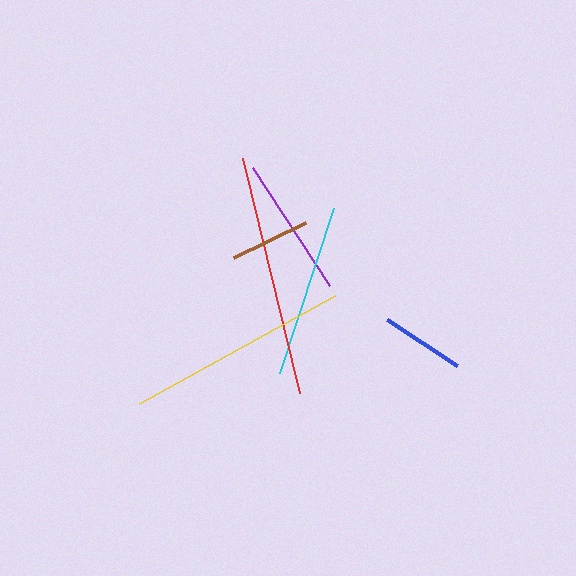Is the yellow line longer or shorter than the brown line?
The yellow line is longer than the brown line.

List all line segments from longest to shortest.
From longest to shortest: red, yellow, cyan, purple, blue, brown.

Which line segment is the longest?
The red line is the longest at approximately 242 pixels.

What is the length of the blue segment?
The blue segment is approximately 83 pixels long.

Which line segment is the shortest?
The brown line is the shortest at approximately 80 pixels.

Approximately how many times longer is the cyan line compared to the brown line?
The cyan line is approximately 2.2 times the length of the brown line.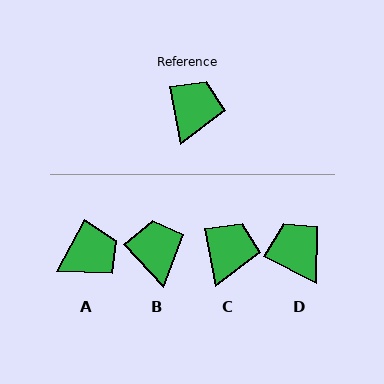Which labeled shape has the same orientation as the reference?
C.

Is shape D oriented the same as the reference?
No, it is off by about 52 degrees.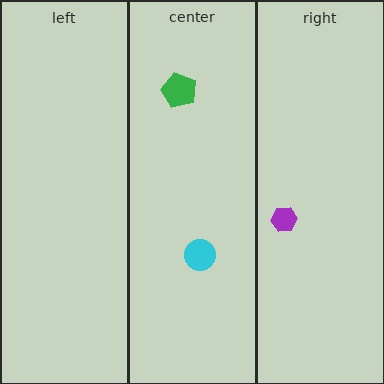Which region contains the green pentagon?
The center region.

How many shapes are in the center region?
2.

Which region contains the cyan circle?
The center region.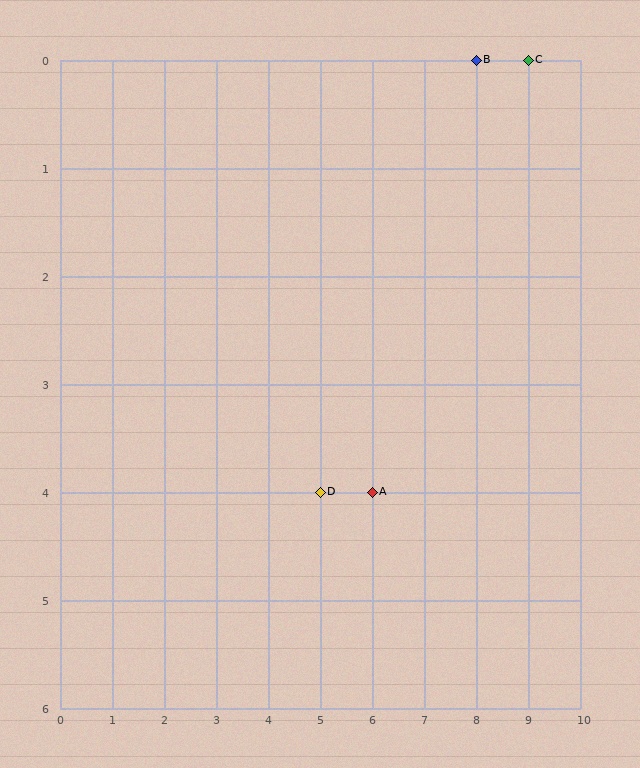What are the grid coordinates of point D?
Point D is at grid coordinates (5, 4).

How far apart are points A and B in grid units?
Points A and B are 2 columns and 4 rows apart (about 4.5 grid units diagonally).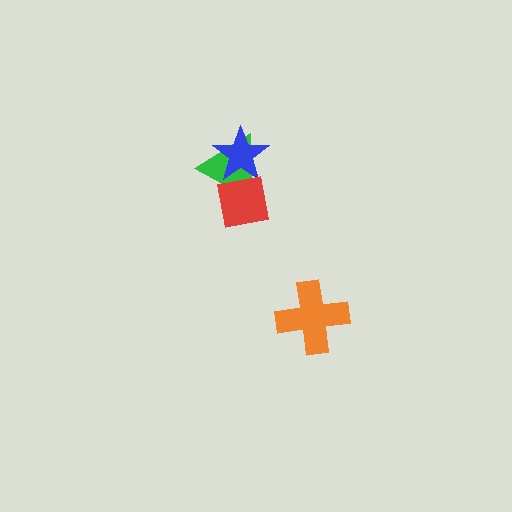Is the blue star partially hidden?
Yes, it is partially covered by another shape.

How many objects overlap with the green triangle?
2 objects overlap with the green triangle.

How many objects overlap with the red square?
2 objects overlap with the red square.